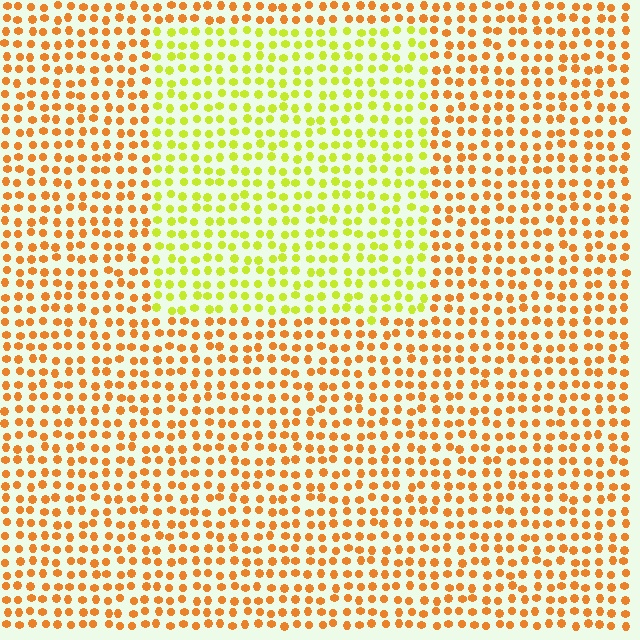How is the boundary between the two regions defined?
The boundary is defined purely by a slight shift in hue (about 45 degrees). Spacing, size, and orientation are identical on both sides.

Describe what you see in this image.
The image is filled with small orange elements in a uniform arrangement. A rectangle-shaped region is visible where the elements are tinted to a slightly different hue, forming a subtle color boundary.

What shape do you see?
I see a rectangle.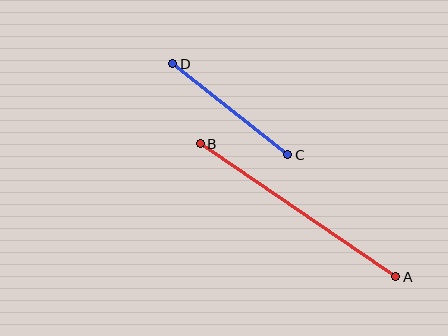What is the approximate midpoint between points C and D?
The midpoint is at approximately (230, 109) pixels.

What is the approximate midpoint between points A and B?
The midpoint is at approximately (298, 210) pixels.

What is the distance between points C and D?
The distance is approximately 147 pixels.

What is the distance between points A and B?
The distance is approximately 237 pixels.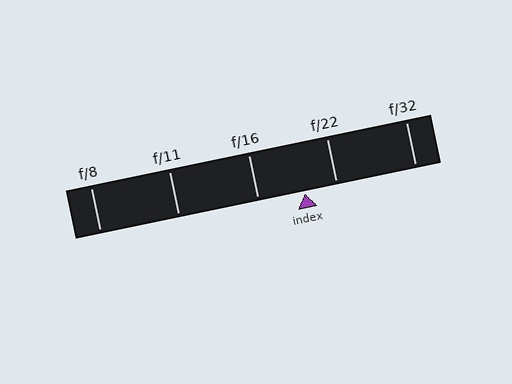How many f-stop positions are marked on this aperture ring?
There are 5 f-stop positions marked.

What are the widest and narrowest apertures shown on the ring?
The widest aperture shown is f/8 and the narrowest is f/32.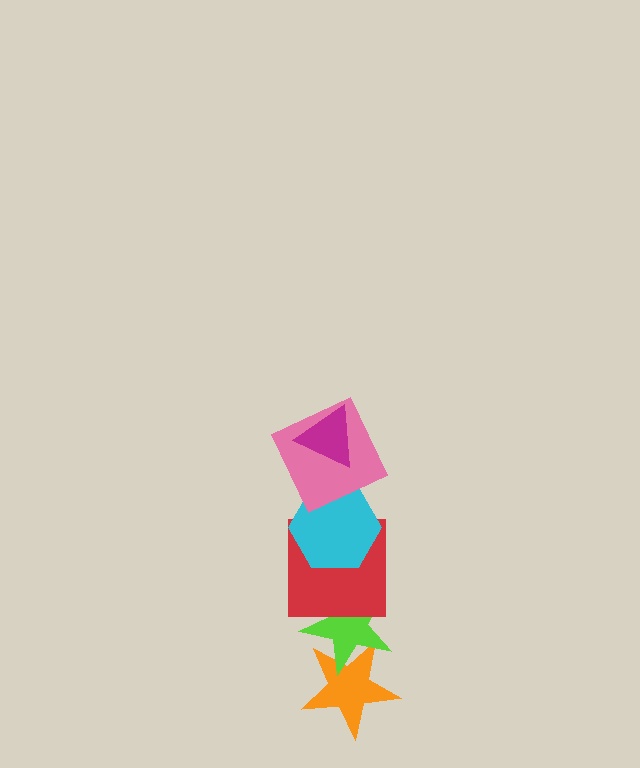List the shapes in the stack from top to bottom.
From top to bottom: the magenta triangle, the pink square, the cyan hexagon, the red square, the lime star, the orange star.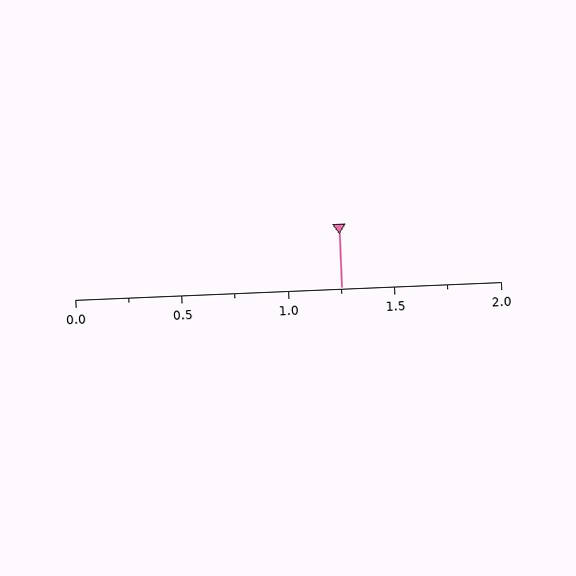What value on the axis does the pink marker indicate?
The marker indicates approximately 1.25.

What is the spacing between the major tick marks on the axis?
The major ticks are spaced 0.5 apart.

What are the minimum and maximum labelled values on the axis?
The axis runs from 0.0 to 2.0.